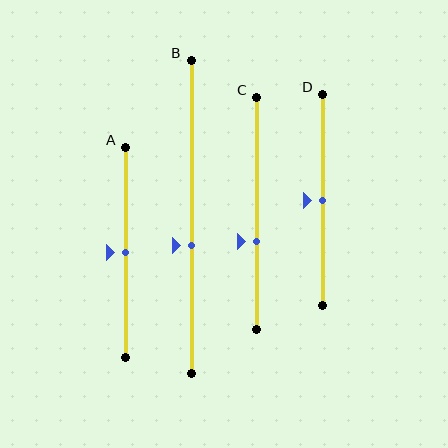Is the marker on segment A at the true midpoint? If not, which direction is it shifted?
Yes, the marker on segment A is at the true midpoint.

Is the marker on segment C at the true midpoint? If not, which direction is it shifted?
No, the marker on segment C is shifted downward by about 12% of the segment length.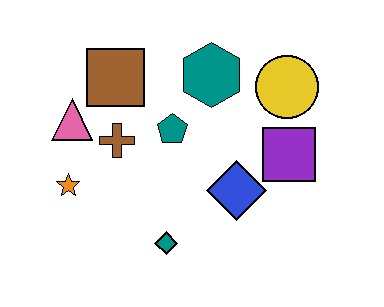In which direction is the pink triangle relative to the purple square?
The pink triangle is to the left of the purple square.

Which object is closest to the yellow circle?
The purple square is closest to the yellow circle.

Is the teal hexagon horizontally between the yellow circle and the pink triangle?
Yes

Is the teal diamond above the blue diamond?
No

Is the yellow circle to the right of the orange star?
Yes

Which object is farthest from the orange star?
The yellow circle is farthest from the orange star.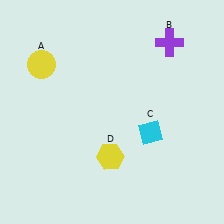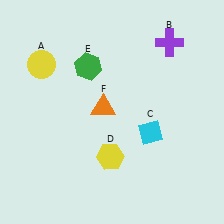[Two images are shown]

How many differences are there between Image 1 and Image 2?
There are 2 differences between the two images.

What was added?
A green hexagon (E), an orange triangle (F) were added in Image 2.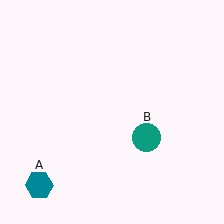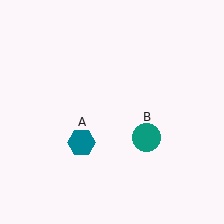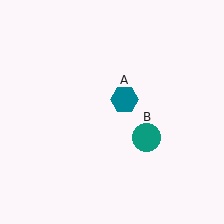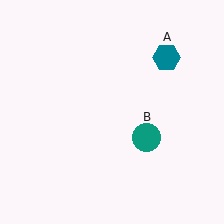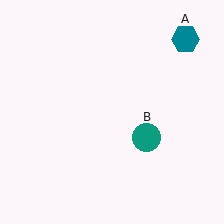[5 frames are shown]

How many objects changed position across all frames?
1 object changed position: teal hexagon (object A).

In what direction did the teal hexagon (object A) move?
The teal hexagon (object A) moved up and to the right.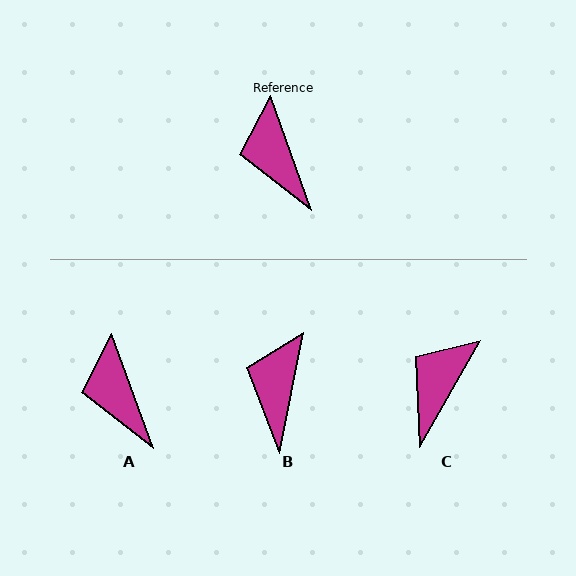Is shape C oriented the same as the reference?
No, it is off by about 49 degrees.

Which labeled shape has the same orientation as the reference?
A.